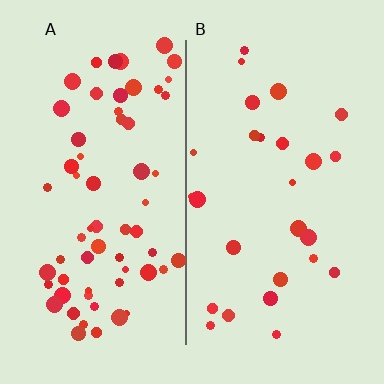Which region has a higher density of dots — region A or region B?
A (the left).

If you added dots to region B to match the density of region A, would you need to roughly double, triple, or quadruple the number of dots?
Approximately double.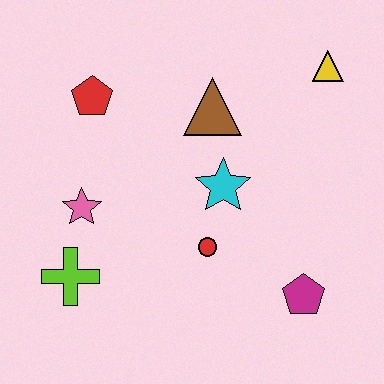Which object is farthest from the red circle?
The yellow triangle is farthest from the red circle.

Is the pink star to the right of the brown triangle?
No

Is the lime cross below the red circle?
Yes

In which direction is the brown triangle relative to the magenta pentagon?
The brown triangle is above the magenta pentagon.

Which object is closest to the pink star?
The lime cross is closest to the pink star.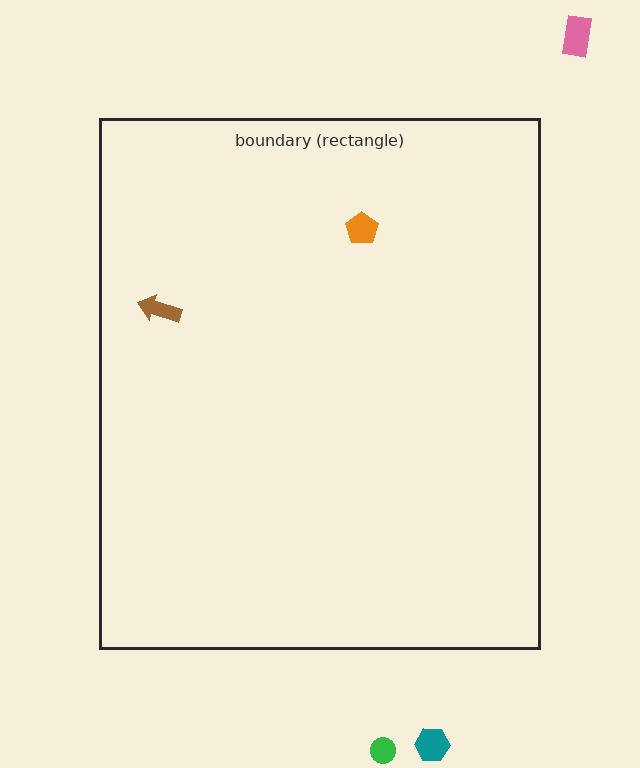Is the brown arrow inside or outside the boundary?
Inside.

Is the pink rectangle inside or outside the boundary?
Outside.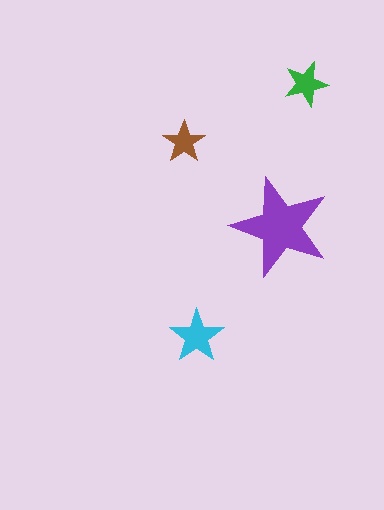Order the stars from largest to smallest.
the purple one, the cyan one, the green one, the brown one.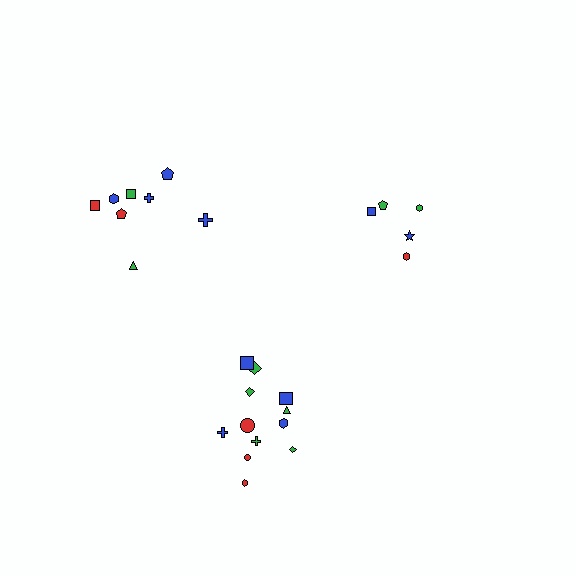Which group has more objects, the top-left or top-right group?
The top-left group.